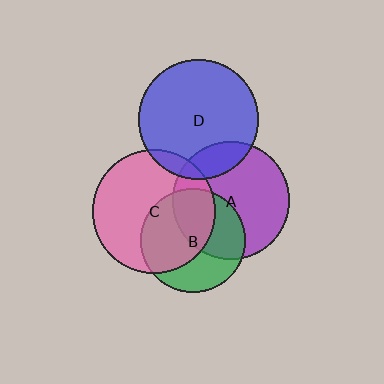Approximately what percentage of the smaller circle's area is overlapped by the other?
Approximately 10%.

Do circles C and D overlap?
Yes.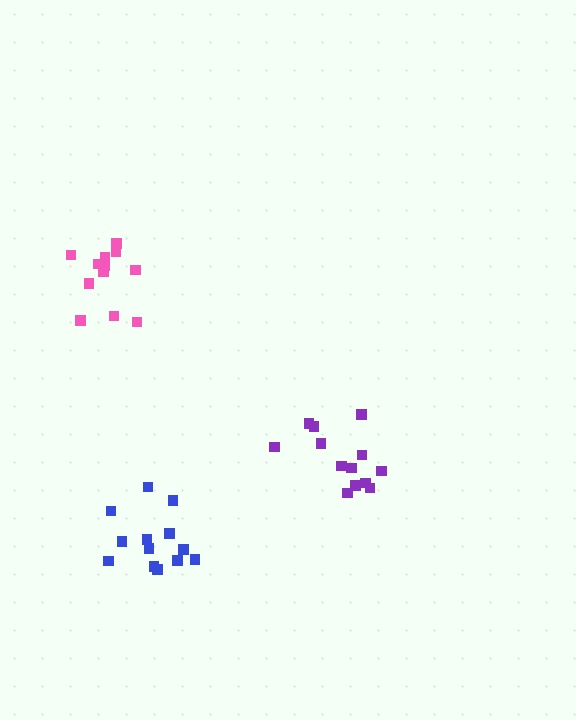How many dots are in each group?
Group 1: 13 dots, Group 2: 13 dots, Group 3: 12 dots (38 total).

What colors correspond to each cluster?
The clusters are colored: blue, purple, pink.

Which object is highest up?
The pink cluster is topmost.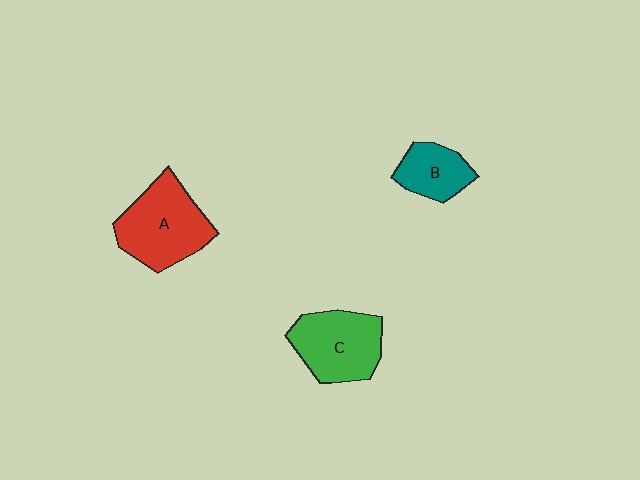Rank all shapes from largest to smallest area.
From largest to smallest: A (red), C (green), B (teal).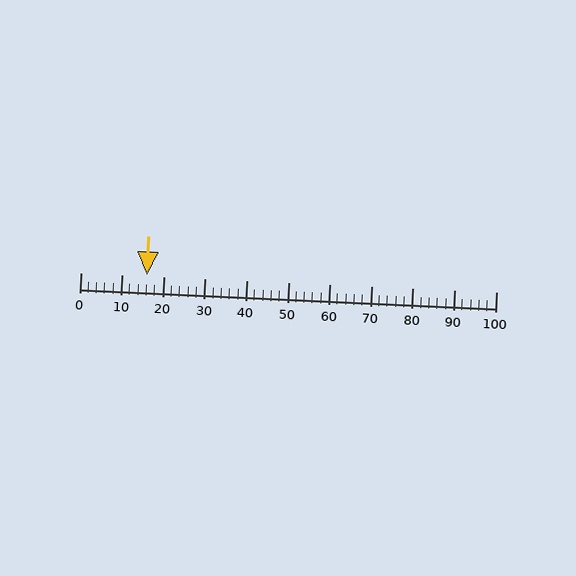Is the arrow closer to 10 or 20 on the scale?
The arrow is closer to 20.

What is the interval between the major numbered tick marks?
The major tick marks are spaced 10 units apart.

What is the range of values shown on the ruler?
The ruler shows values from 0 to 100.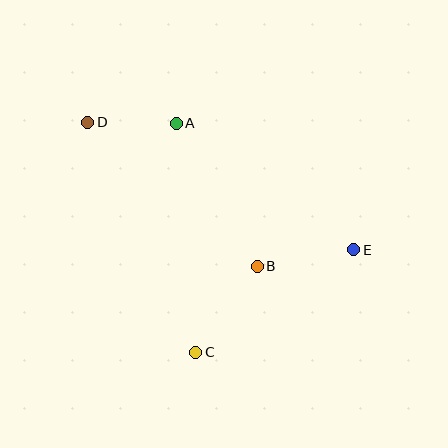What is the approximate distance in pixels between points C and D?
The distance between C and D is approximately 255 pixels.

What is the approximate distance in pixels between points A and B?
The distance between A and B is approximately 164 pixels.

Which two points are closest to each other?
Points A and D are closest to each other.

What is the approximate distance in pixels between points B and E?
The distance between B and E is approximately 98 pixels.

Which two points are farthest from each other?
Points D and E are farthest from each other.